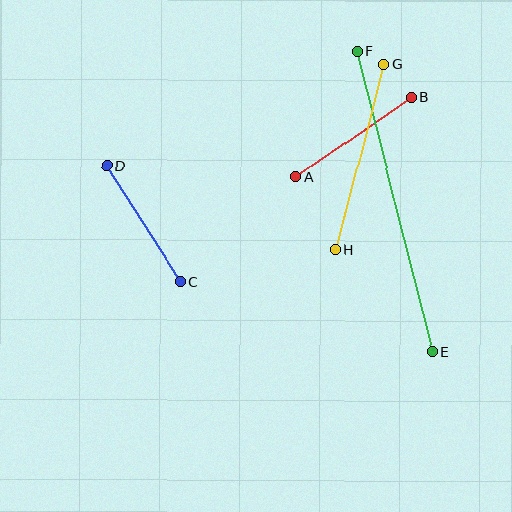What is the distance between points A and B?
The distance is approximately 140 pixels.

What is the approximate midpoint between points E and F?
The midpoint is at approximately (395, 201) pixels.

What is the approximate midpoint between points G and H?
The midpoint is at approximately (360, 157) pixels.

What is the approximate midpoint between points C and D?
The midpoint is at approximately (143, 224) pixels.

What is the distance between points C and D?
The distance is approximately 137 pixels.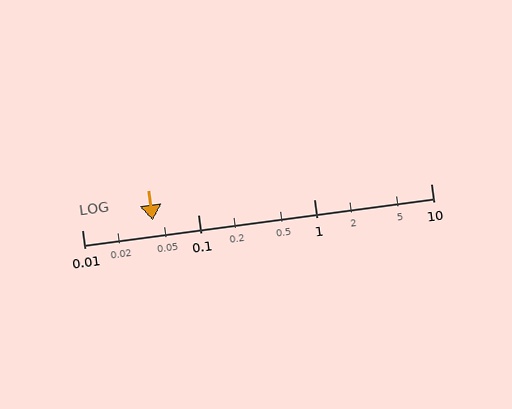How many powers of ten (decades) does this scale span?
The scale spans 3 decades, from 0.01 to 10.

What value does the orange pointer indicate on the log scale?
The pointer indicates approximately 0.041.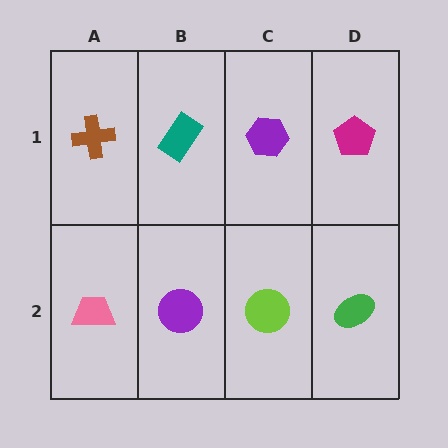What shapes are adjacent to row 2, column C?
A purple hexagon (row 1, column C), a purple circle (row 2, column B), a green ellipse (row 2, column D).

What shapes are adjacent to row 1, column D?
A green ellipse (row 2, column D), a purple hexagon (row 1, column C).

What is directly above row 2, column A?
A brown cross.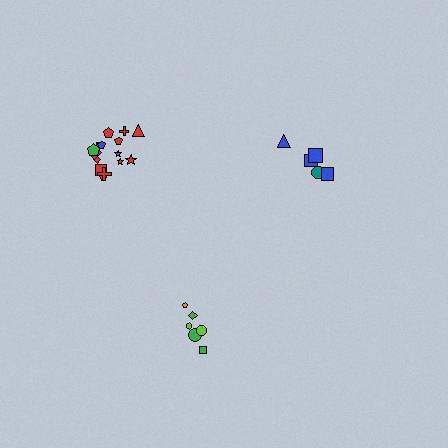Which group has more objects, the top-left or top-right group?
The top-left group.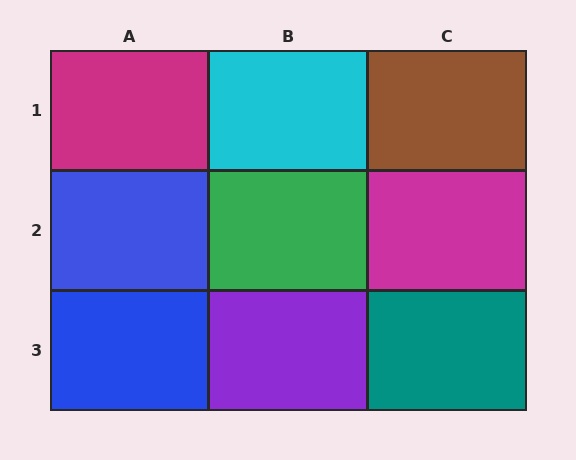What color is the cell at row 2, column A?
Blue.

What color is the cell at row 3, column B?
Purple.